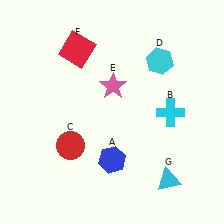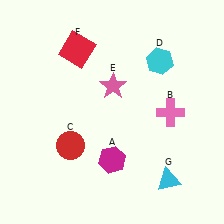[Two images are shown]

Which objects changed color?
A changed from blue to magenta. B changed from cyan to pink.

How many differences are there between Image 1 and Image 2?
There are 2 differences between the two images.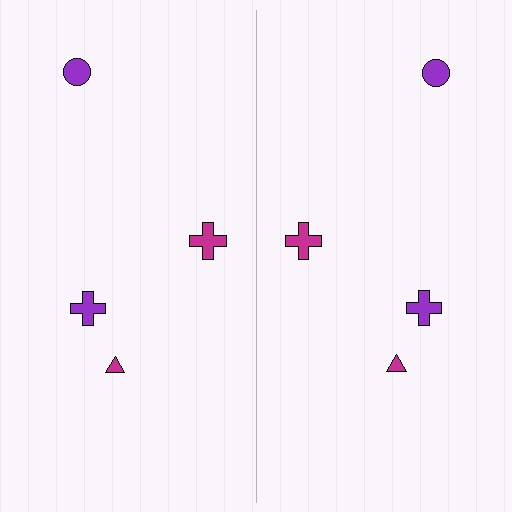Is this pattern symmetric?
Yes, this pattern has bilateral (reflection) symmetry.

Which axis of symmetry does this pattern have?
The pattern has a vertical axis of symmetry running through the center of the image.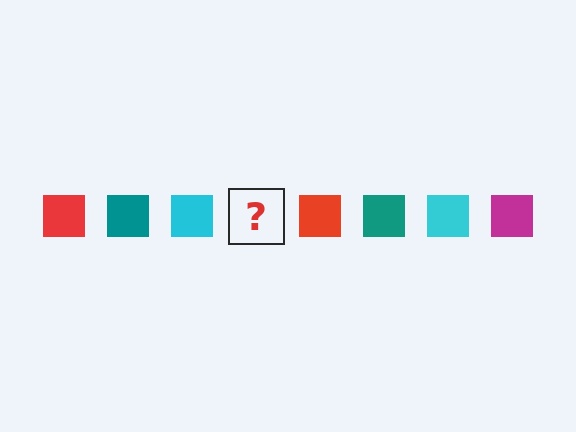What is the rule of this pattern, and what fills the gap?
The rule is that the pattern cycles through red, teal, cyan, magenta squares. The gap should be filled with a magenta square.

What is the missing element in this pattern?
The missing element is a magenta square.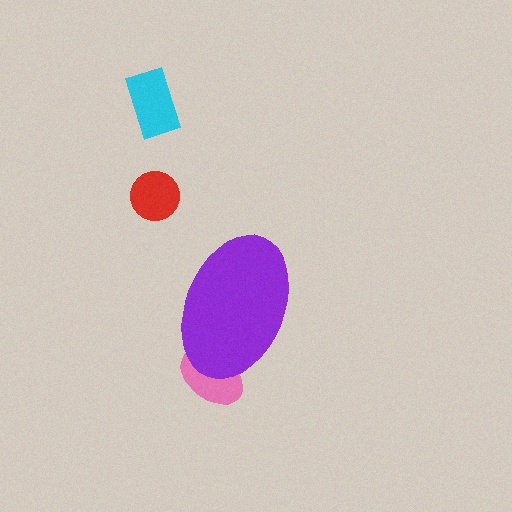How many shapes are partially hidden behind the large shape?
1 shape is partially hidden.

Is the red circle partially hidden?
No, the red circle is fully visible.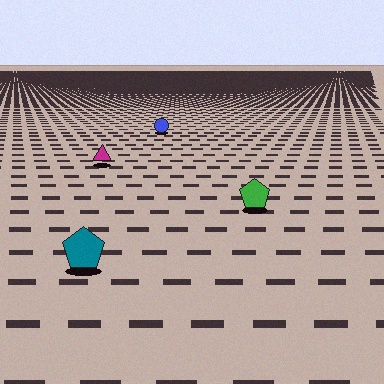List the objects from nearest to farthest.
From nearest to farthest: the teal pentagon, the green pentagon, the magenta triangle, the blue circle.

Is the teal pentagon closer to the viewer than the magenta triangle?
Yes. The teal pentagon is closer — you can tell from the texture gradient: the ground texture is coarser near it.